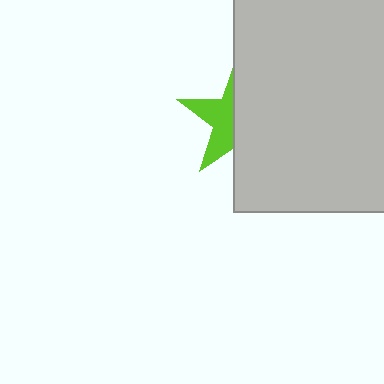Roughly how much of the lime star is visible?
A small part of it is visible (roughly 43%).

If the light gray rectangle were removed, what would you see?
You would see the complete lime star.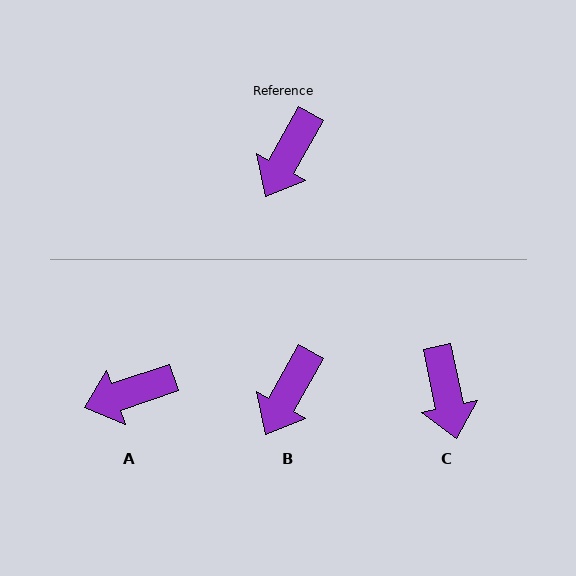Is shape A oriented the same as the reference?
No, it is off by about 42 degrees.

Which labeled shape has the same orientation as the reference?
B.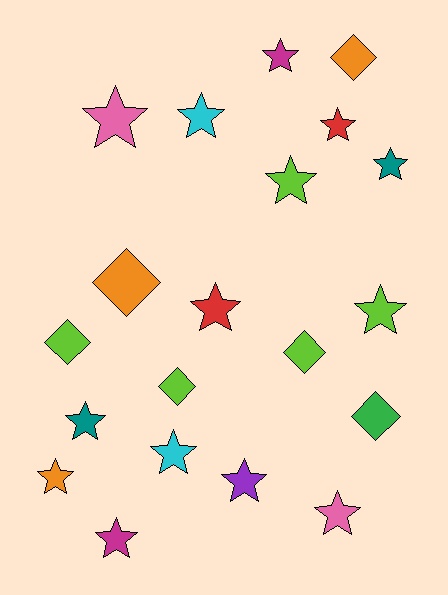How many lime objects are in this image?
There are 5 lime objects.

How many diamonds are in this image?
There are 6 diamonds.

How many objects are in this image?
There are 20 objects.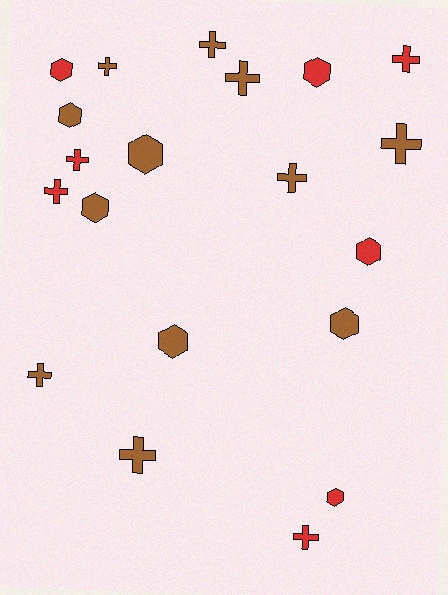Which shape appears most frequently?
Cross, with 11 objects.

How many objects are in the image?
There are 20 objects.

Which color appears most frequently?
Brown, with 12 objects.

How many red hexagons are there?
There are 4 red hexagons.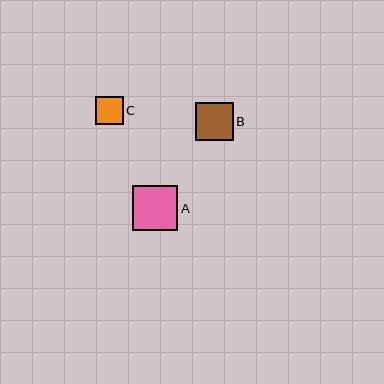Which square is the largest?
Square A is the largest with a size of approximately 45 pixels.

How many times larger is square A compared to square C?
Square A is approximately 1.6 times the size of square C.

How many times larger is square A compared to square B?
Square A is approximately 1.2 times the size of square B.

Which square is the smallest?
Square C is the smallest with a size of approximately 28 pixels.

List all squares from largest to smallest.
From largest to smallest: A, B, C.